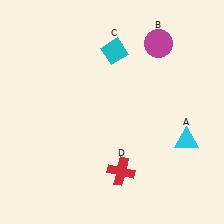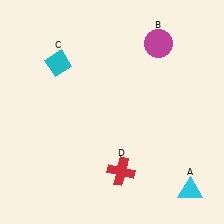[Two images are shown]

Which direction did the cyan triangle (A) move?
The cyan triangle (A) moved down.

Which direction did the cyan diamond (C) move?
The cyan diamond (C) moved left.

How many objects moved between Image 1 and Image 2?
2 objects moved between the two images.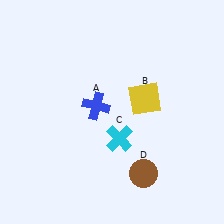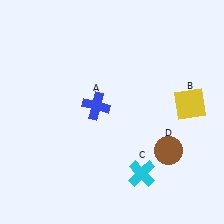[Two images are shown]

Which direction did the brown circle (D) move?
The brown circle (D) moved right.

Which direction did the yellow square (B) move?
The yellow square (B) moved right.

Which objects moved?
The objects that moved are: the yellow square (B), the cyan cross (C), the brown circle (D).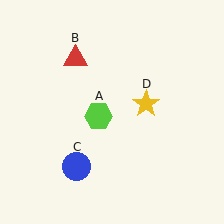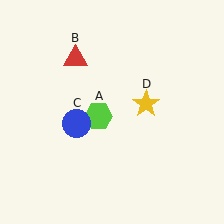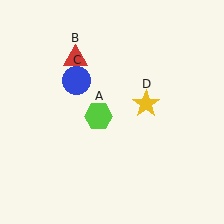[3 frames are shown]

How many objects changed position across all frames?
1 object changed position: blue circle (object C).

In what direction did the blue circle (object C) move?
The blue circle (object C) moved up.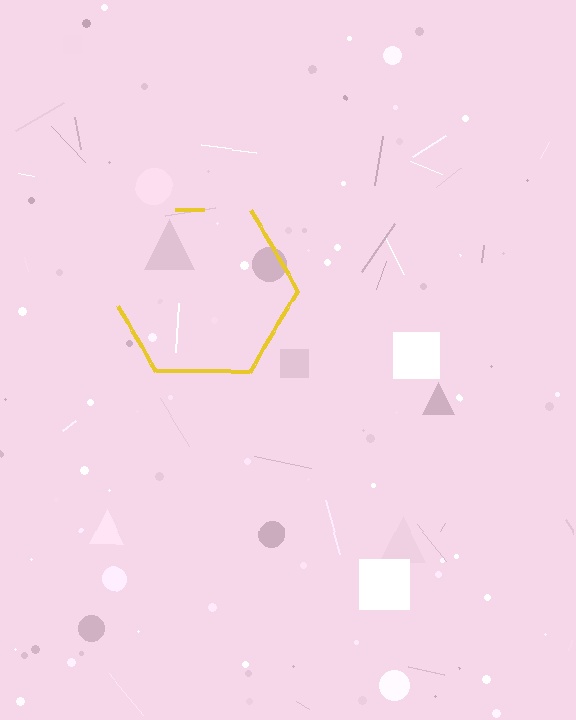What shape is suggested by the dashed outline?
The dashed outline suggests a hexagon.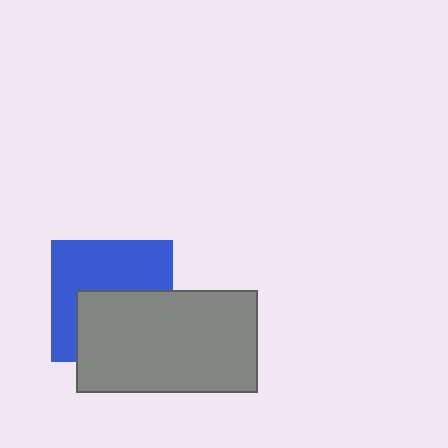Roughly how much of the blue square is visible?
About half of it is visible (roughly 53%).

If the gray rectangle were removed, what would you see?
You would see the complete blue square.